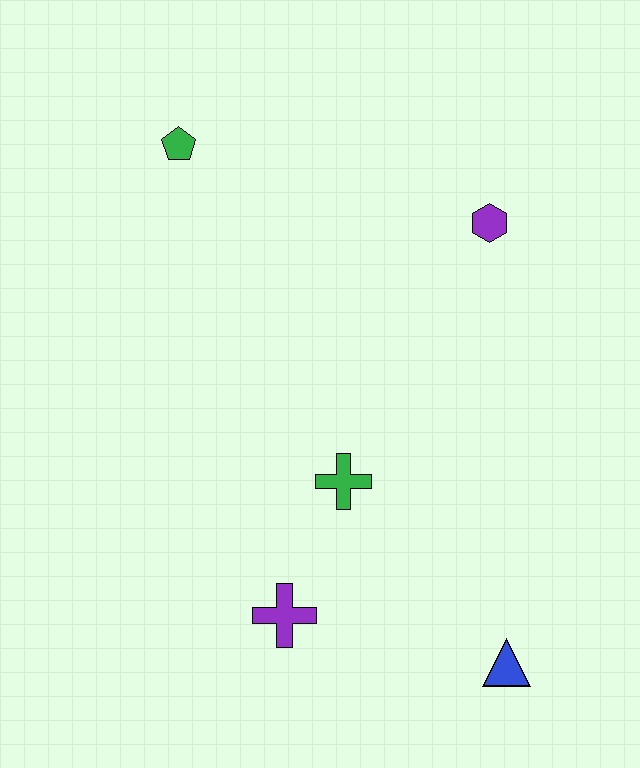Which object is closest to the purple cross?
The green cross is closest to the purple cross.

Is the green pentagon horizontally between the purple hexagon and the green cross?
No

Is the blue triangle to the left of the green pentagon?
No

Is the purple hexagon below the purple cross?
No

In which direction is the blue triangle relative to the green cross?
The blue triangle is below the green cross.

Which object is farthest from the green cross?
The green pentagon is farthest from the green cross.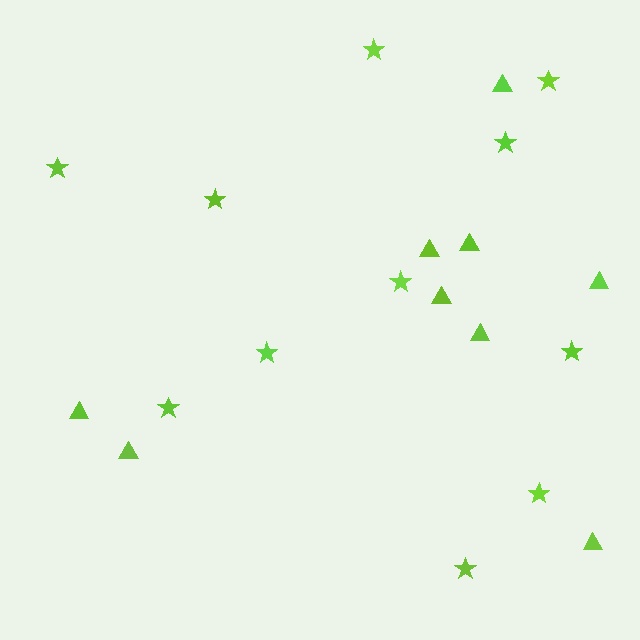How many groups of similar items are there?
There are 2 groups: one group of stars (11) and one group of triangles (9).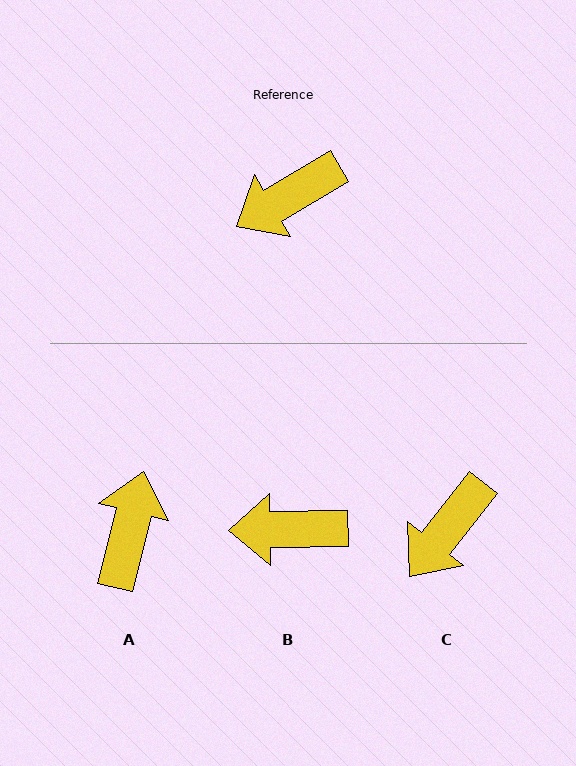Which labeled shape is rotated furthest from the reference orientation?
A, about 134 degrees away.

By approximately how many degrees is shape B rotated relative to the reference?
Approximately 30 degrees clockwise.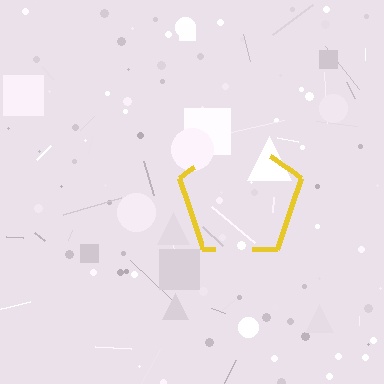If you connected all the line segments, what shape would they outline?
They would outline a pentagon.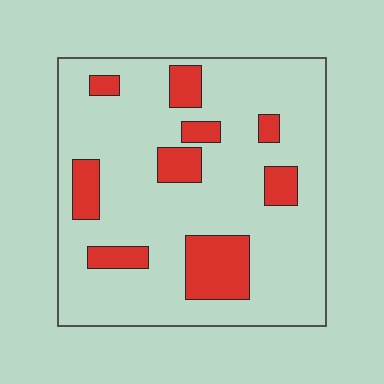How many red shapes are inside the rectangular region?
9.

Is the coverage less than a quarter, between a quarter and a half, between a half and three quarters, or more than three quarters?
Less than a quarter.